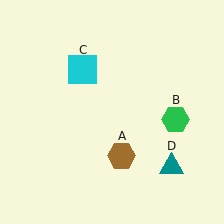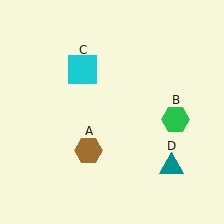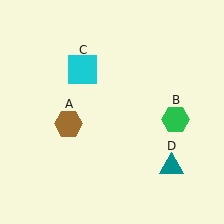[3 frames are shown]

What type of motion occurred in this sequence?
The brown hexagon (object A) rotated clockwise around the center of the scene.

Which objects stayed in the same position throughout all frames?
Green hexagon (object B) and cyan square (object C) and teal triangle (object D) remained stationary.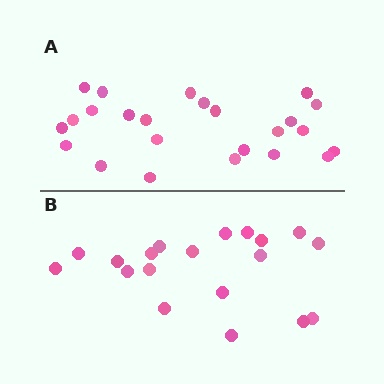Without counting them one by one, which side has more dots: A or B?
Region A (the top region) has more dots.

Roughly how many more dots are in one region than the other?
Region A has about 5 more dots than region B.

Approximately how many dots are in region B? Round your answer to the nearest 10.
About 20 dots. (The exact count is 19, which rounds to 20.)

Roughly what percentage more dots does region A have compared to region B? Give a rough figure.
About 25% more.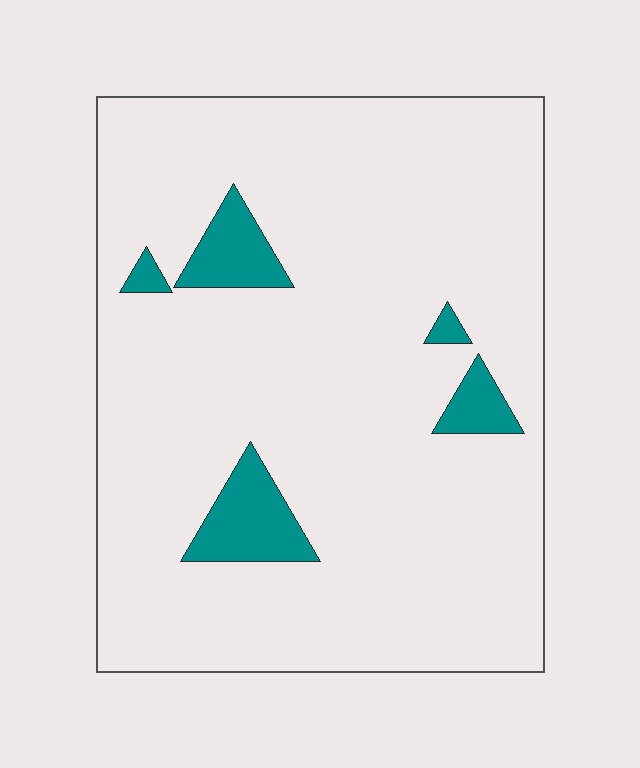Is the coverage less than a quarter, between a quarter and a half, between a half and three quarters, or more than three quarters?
Less than a quarter.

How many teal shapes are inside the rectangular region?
5.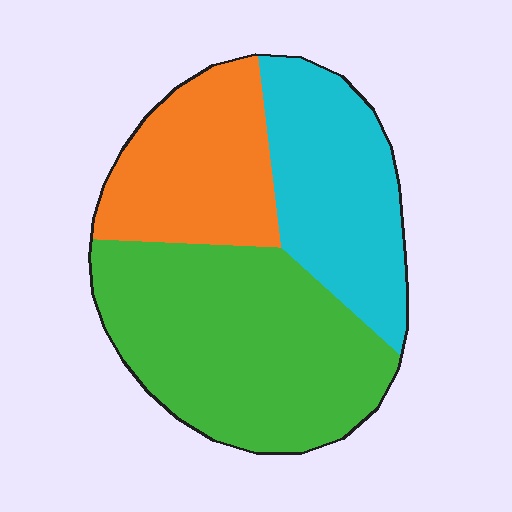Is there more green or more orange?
Green.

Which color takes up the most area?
Green, at roughly 45%.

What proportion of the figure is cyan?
Cyan covers 28% of the figure.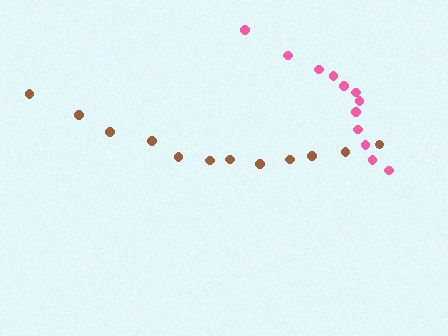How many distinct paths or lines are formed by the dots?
There are 2 distinct paths.